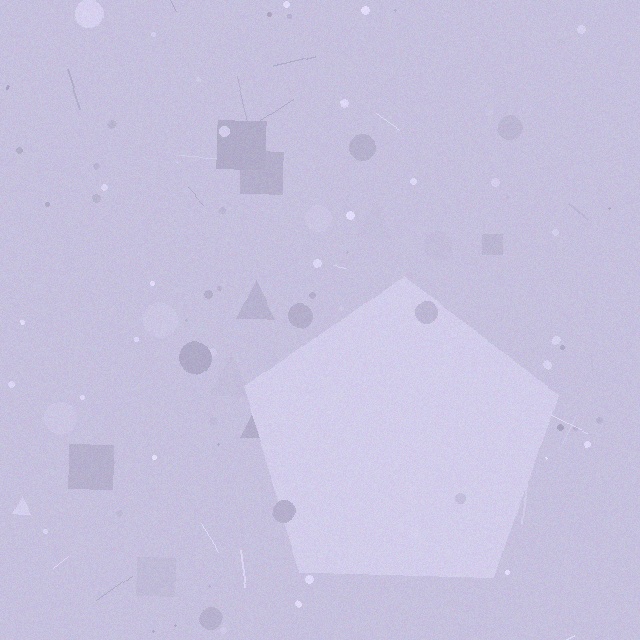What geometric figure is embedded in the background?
A pentagon is embedded in the background.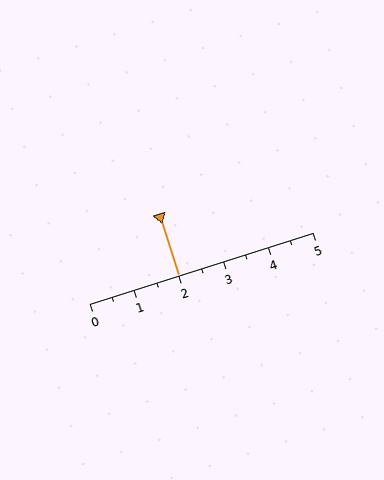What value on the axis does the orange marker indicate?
The marker indicates approximately 2.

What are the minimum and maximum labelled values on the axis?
The axis runs from 0 to 5.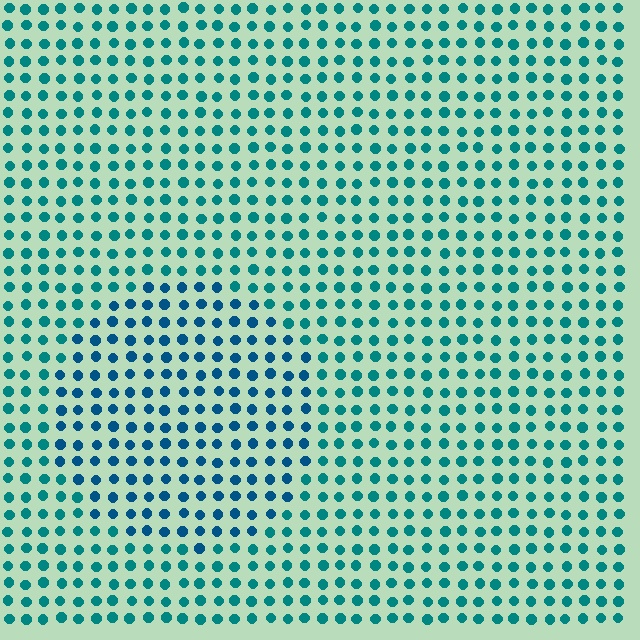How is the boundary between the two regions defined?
The boundary is defined purely by a slight shift in hue (about 25 degrees). Spacing, size, and orientation are identical on both sides.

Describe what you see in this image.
The image is filled with small teal elements in a uniform arrangement. A circle-shaped region is visible where the elements are tinted to a slightly different hue, forming a subtle color boundary.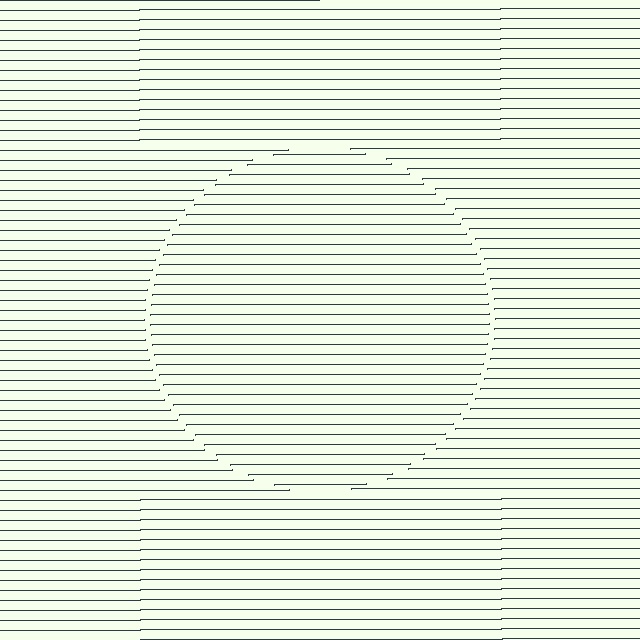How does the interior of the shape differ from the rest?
The interior of the shape contains the same grating, shifted by half a period — the contour is defined by the phase discontinuity where line-ends from the inner and outer gratings abut.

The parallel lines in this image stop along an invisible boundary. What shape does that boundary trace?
An illusory circle. The interior of the shape contains the same grating, shifted by half a period — the contour is defined by the phase discontinuity where line-ends from the inner and outer gratings abut.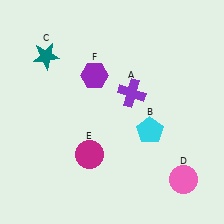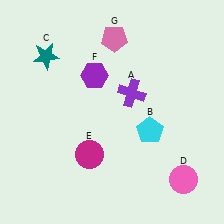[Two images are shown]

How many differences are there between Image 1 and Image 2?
There is 1 difference between the two images.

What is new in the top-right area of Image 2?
A pink pentagon (G) was added in the top-right area of Image 2.